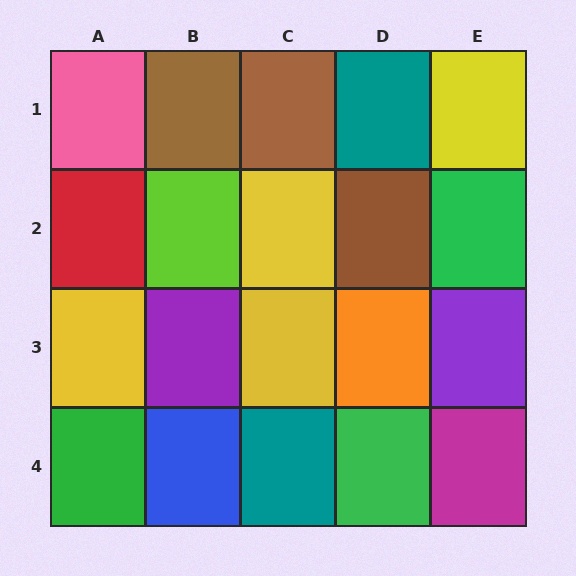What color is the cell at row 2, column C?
Yellow.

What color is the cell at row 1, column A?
Pink.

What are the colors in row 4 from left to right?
Green, blue, teal, green, magenta.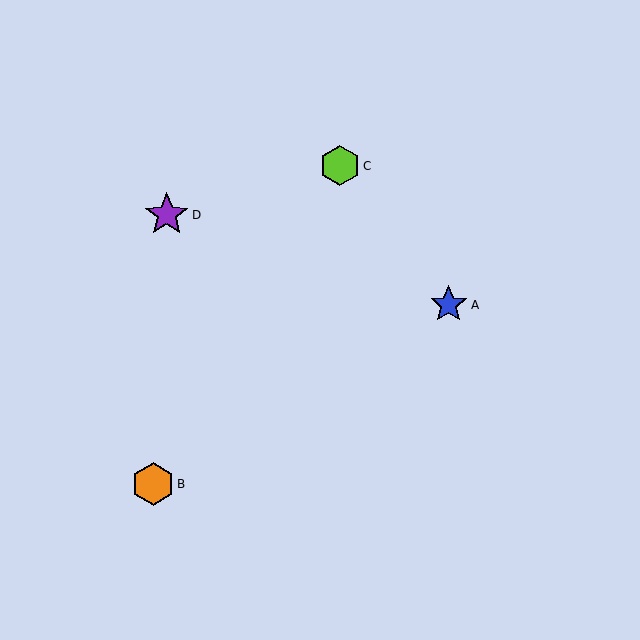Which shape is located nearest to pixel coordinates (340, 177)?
The lime hexagon (labeled C) at (340, 166) is nearest to that location.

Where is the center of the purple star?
The center of the purple star is at (167, 215).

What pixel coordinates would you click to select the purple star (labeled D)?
Click at (167, 215) to select the purple star D.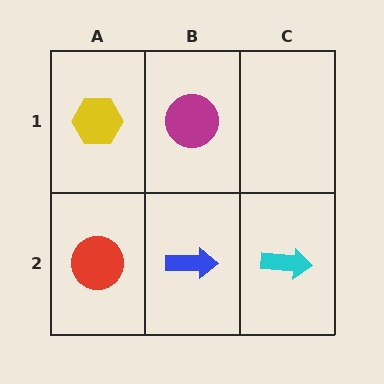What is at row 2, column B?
A blue arrow.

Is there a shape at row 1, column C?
No, that cell is empty.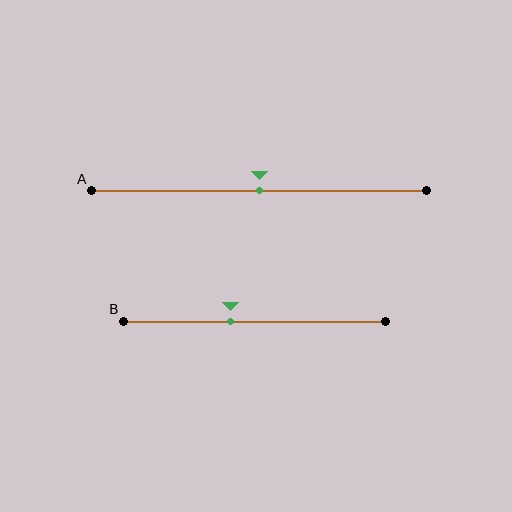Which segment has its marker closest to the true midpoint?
Segment A has its marker closest to the true midpoint.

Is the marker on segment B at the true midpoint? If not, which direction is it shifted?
No, the marker on segment B is shifted to the left by about 9% of the segment length.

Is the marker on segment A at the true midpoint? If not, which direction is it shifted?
Yes, the marker on segment A is at the true midpoint.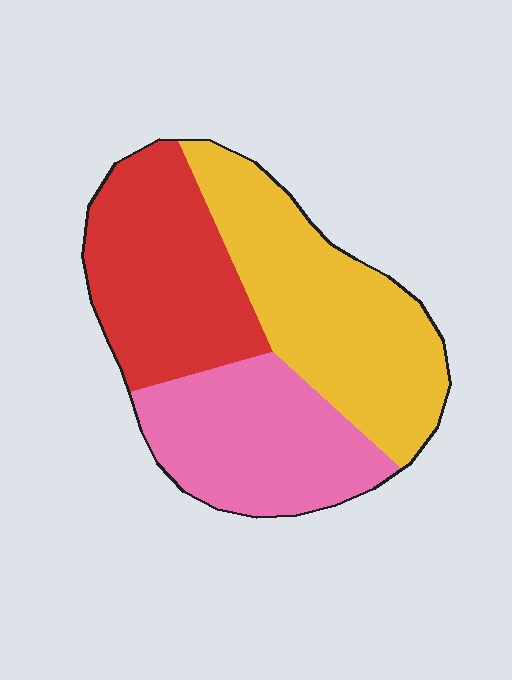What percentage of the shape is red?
Red takes up about one third (1/3) of the shape.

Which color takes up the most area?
Yellow, at roughly 40%.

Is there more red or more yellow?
Yellow.